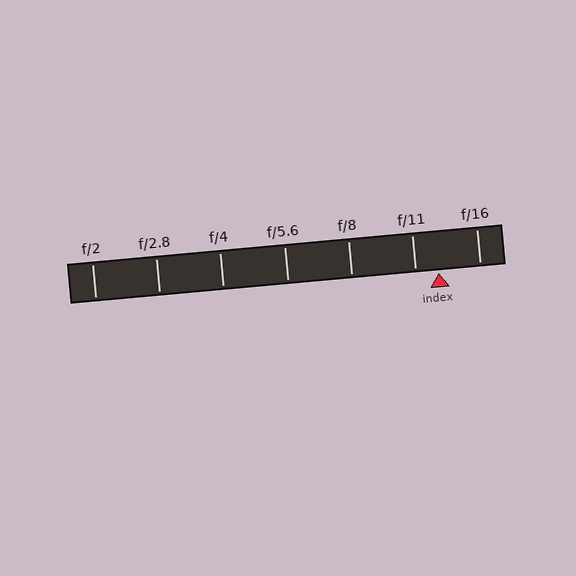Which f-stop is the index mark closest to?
The index mark is closest to f/11.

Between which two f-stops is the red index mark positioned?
The index mark is between f/11 and f/16.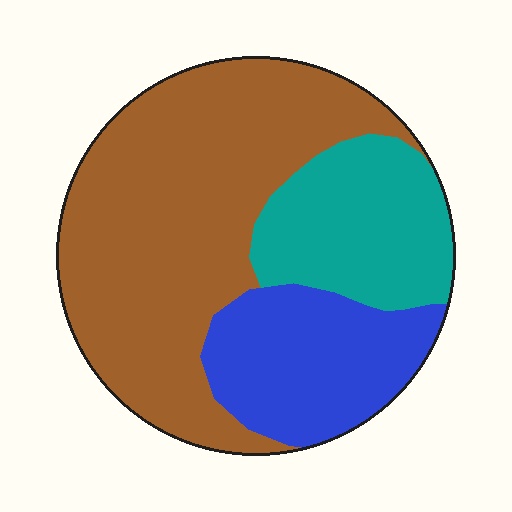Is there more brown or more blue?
Brown.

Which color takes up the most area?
Brown, at roughly 55%.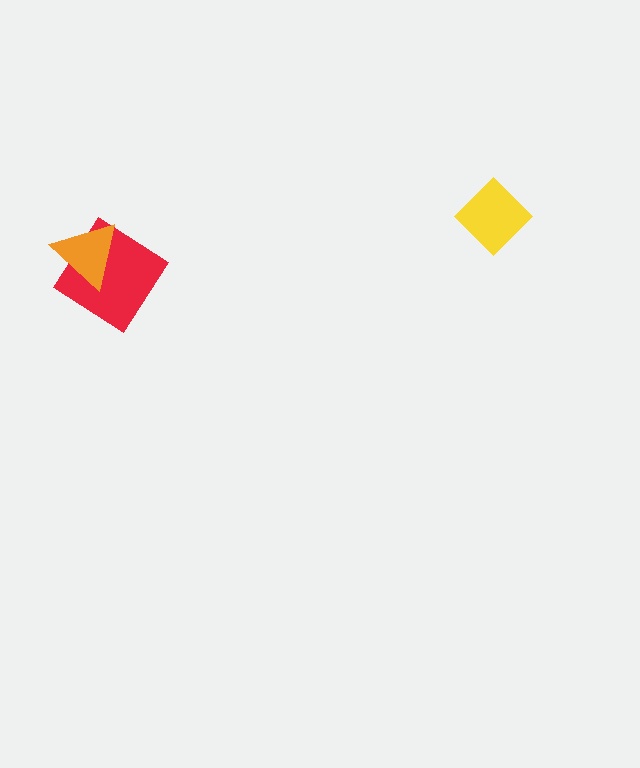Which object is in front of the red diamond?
The orange triangle is in front of the red diamond.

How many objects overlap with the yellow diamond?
0 objects overlap with the yellow diamond.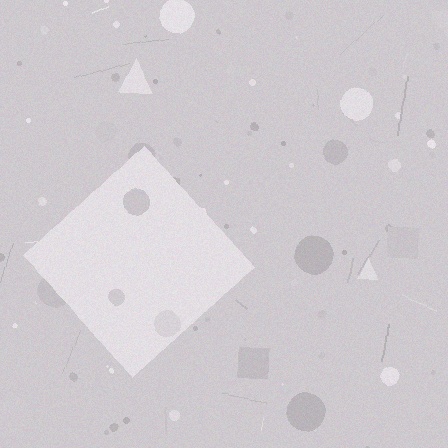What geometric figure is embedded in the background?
A diamond is embedded in the background.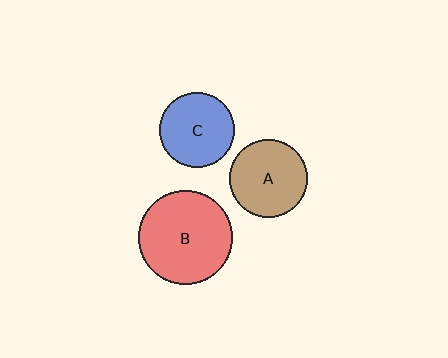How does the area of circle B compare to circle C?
Approximately 1.6 times.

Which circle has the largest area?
Circle B (red).